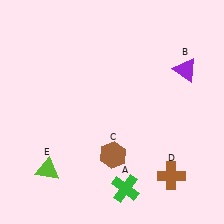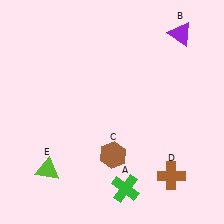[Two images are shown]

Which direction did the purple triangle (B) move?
The purple triangle (B) moved up.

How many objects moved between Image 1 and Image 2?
1 object moved between the two images.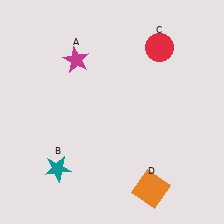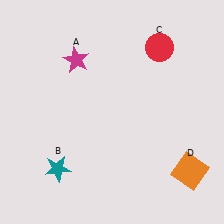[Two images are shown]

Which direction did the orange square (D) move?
The orange square (D) moved right.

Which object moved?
The orange square (D) moved right.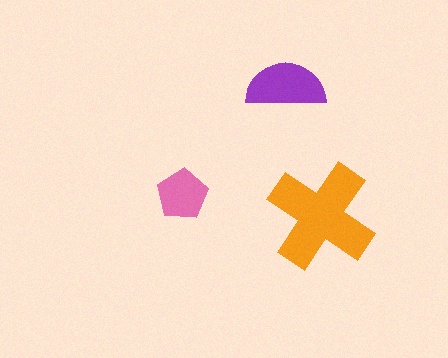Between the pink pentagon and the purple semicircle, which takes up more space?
The purple semicircle.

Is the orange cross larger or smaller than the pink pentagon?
Larger.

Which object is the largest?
The orange cross.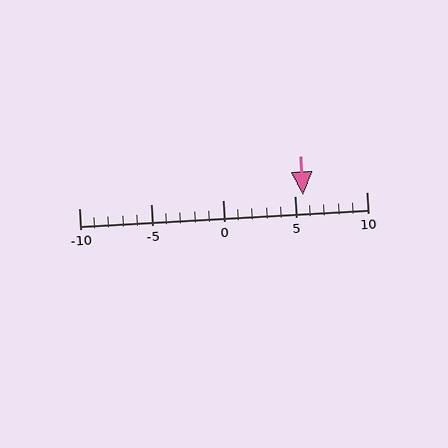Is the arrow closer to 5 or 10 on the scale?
The arrow is closer to 5.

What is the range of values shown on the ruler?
The ruler shows values from -10 to 10.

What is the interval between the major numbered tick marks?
The major tick marks are spaced 5 units apart.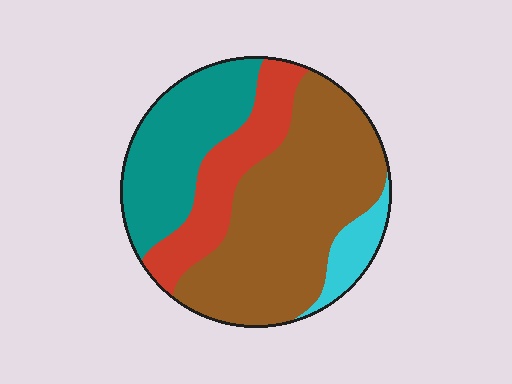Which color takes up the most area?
Brown, at roughly 50%.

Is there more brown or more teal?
Brown.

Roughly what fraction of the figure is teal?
Teal covers 25% of the figure.